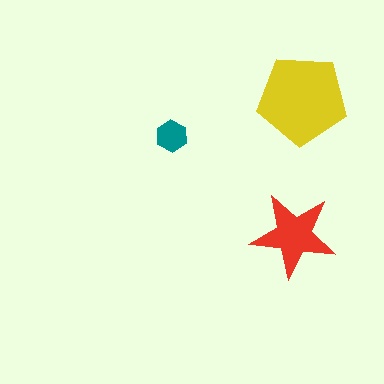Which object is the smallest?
The teal hexagon.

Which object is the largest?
The yellow pentagon.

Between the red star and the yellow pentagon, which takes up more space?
The yellow pentagon.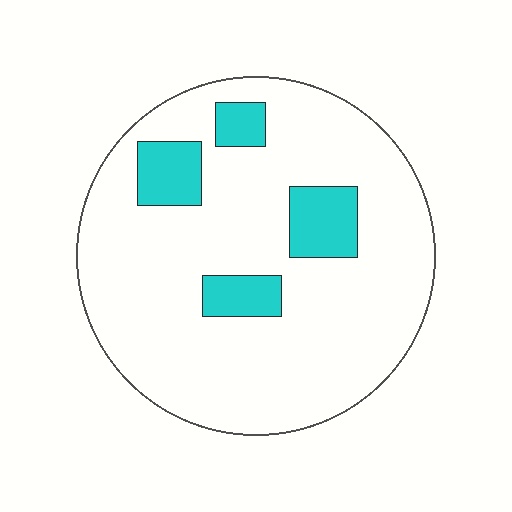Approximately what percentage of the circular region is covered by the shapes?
Approximately 15%.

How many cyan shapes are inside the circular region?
4.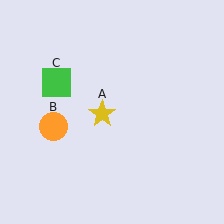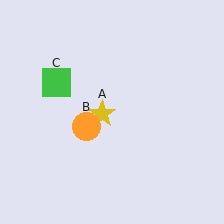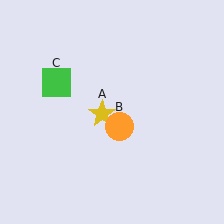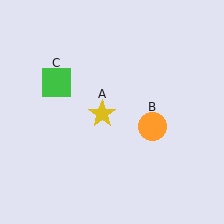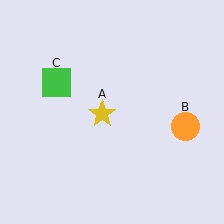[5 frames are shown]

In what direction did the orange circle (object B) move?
The orange circle (object B) moved right.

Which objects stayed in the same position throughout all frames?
Yellow star (object A) and green square (object C) remained stationary.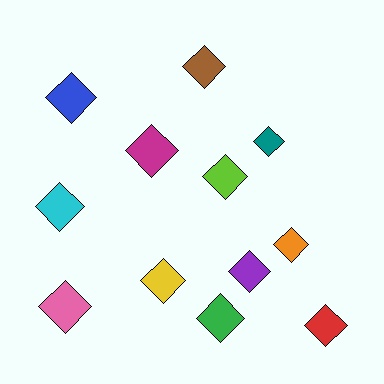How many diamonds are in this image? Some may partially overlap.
There are 12 diamonds.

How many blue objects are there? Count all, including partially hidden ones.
There is 1 blue object.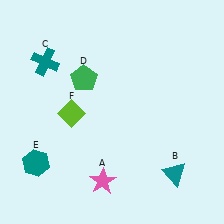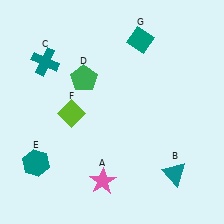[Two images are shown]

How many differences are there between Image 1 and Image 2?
There is 1 difference between the two images.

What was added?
A teal diamond (G) was added in Image 2.